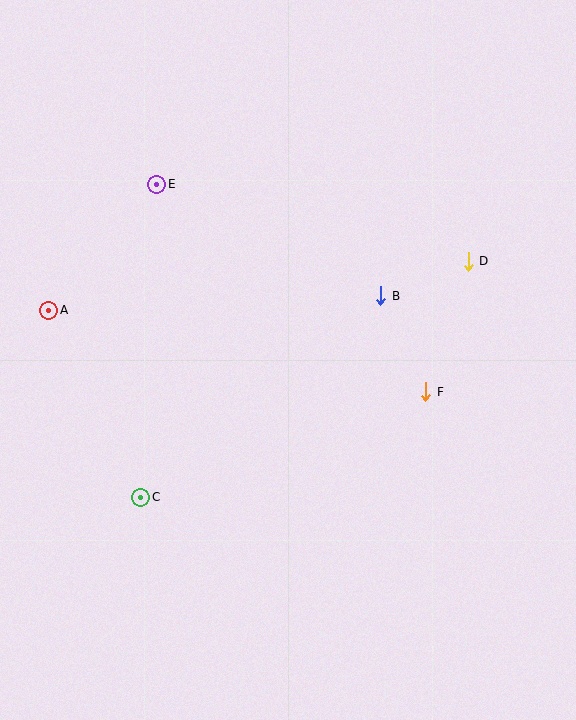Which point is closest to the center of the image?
Point B at (381, 296) is closest to the center.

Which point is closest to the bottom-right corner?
Point F is closest to the bottom-right corner.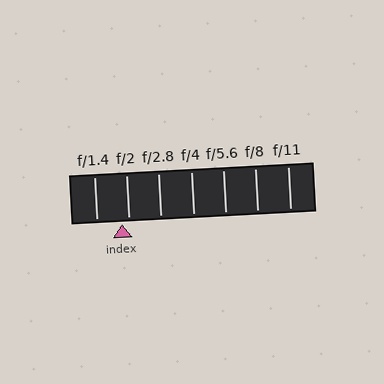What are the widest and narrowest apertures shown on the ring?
The widest aperture shown is f/1.4 and the narrowest is f/11.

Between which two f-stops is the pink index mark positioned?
The index mark is between f/1.4 and f/2.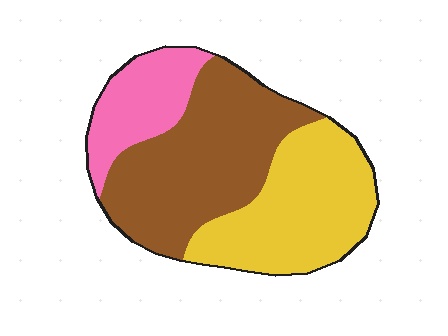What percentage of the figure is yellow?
Yellow covers 37% of the figure.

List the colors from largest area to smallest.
From largest to smallest: brown, yellow, pink.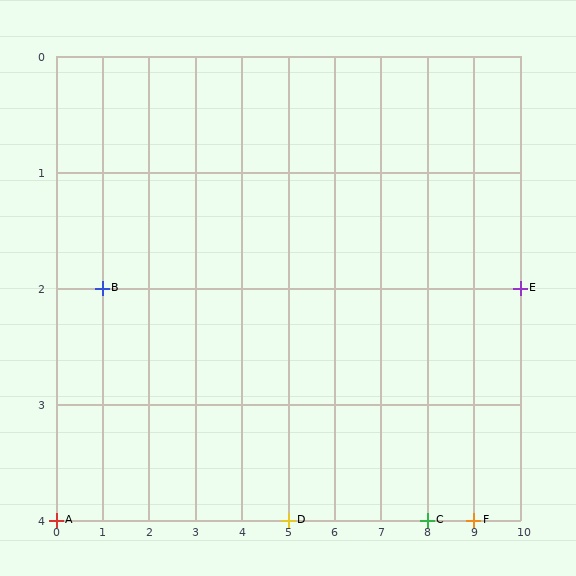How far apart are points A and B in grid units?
Points A and B are 1 column and 2 rows apart (about 2.2 grid units diagonally).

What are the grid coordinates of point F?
Point F is at grid coordinates (9, 4).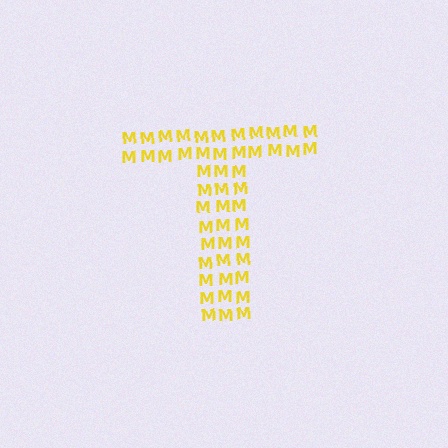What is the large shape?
The large shape is the letter T.